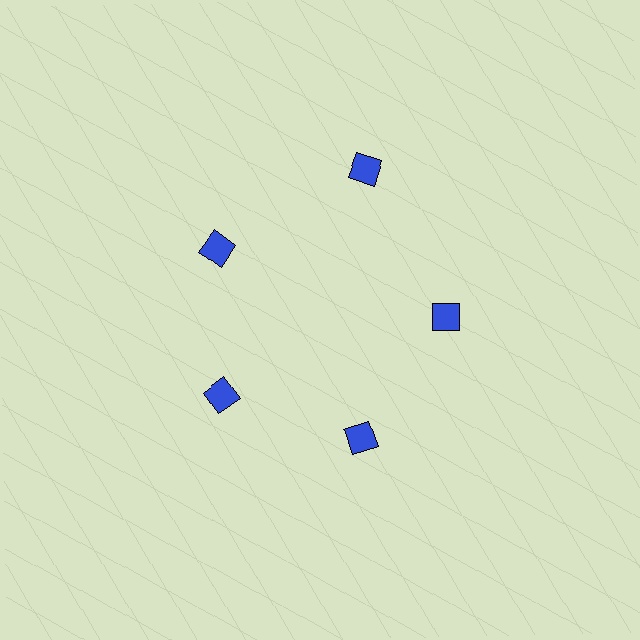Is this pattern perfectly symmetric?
No. The 5 blue squares are arranged in a ring, but one element near the 1 o'clock position is pushed outward from the center, breaking the 5-fold rotational symmetry.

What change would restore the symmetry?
The symmetry would be restored by moving it inward, back onto the ring so that all 5 squares sit at equal angles and equal distance from the center.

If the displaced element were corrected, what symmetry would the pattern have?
It would have 5-fold rotational symmetry — the pattern would map onto itself every 72 degrees.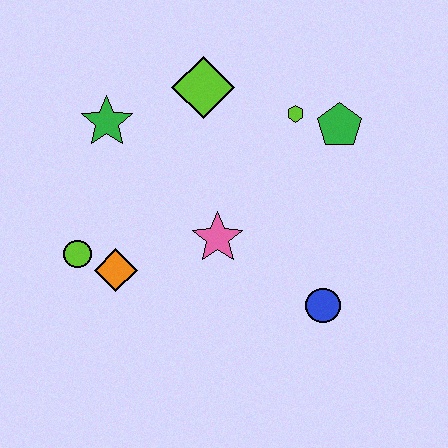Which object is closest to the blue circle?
The pink star is closest to the blue circle.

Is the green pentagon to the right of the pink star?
Yes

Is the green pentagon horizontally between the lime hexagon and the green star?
No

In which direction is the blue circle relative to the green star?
The blue circle is to the right of the green star.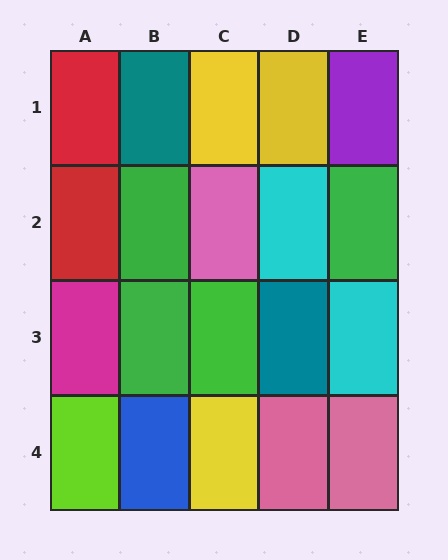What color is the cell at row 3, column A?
Magenta.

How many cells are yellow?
3 cells are yellow.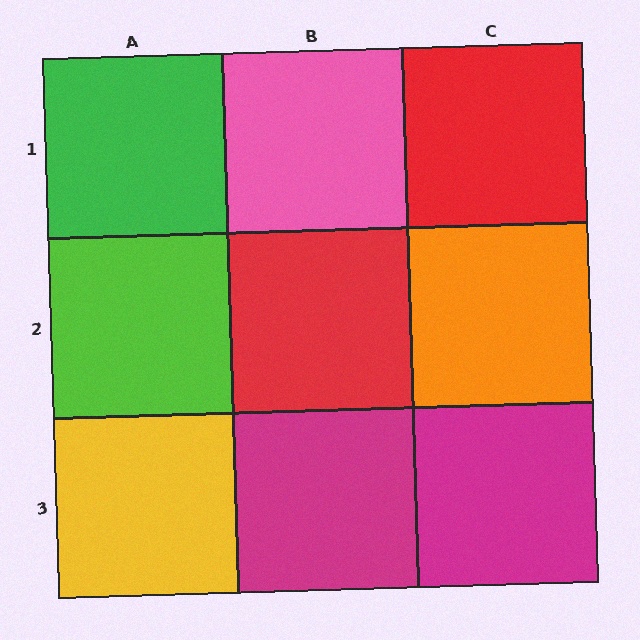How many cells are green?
1 cell is green.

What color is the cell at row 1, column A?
Green.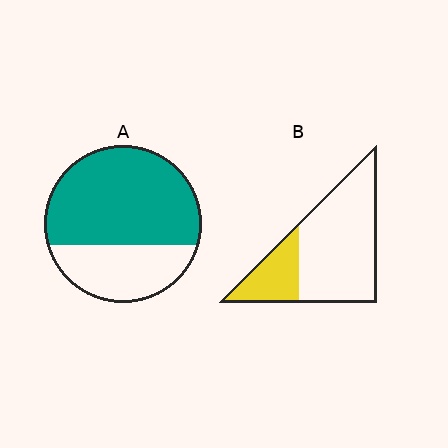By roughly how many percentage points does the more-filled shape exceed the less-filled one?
By roughly 40 percentage points (A over B).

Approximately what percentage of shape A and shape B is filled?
A is approximately 65% and B is approximately 25%.